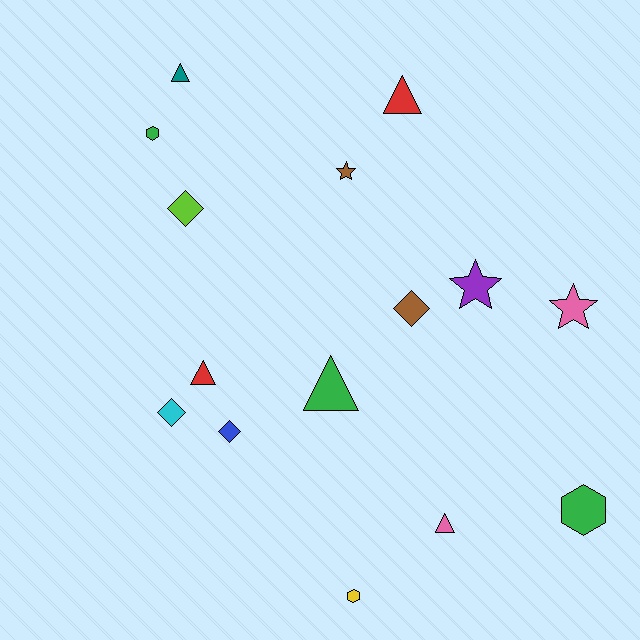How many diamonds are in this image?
There are 4 diamonds.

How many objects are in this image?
There are 15 objects.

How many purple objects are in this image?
There is 1 purple object.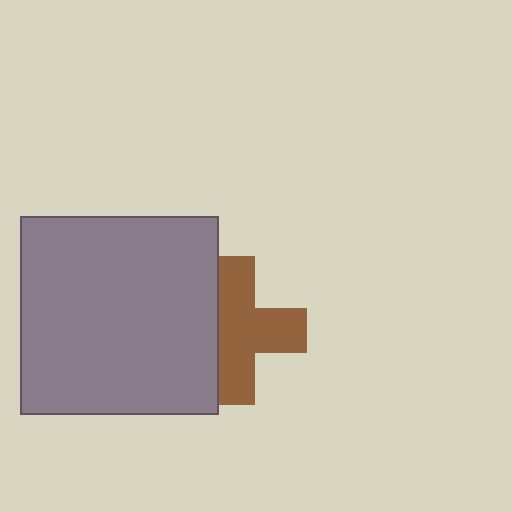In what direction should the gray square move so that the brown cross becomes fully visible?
The gray square should move left. That is the shortest direction to clear the overlap and leave the brown cross fully visible.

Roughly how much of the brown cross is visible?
Most of it is visible (roughly 67%).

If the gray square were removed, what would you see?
You would see the complete brown cross.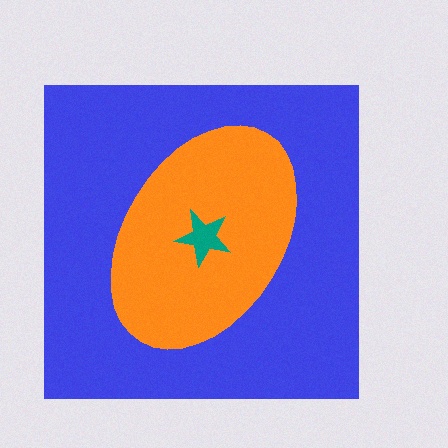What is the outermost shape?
The blue square.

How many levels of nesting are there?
3.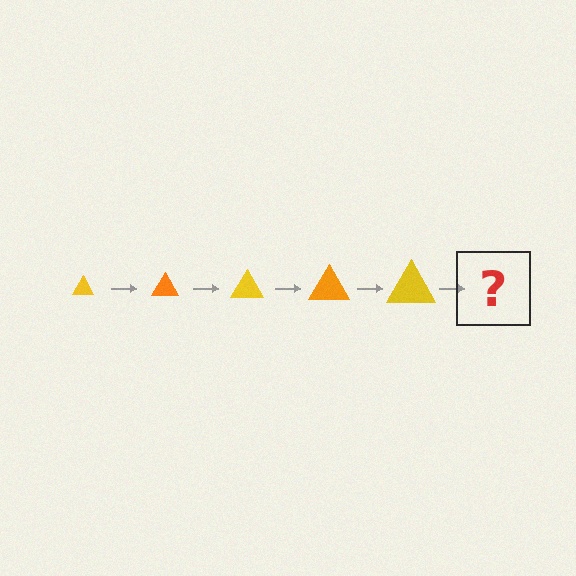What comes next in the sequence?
The next element should be an orange triangle, larger than the previous one.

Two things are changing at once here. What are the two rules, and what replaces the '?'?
The two rules are that the triangle grows larger each step and the color cycles through yellow and orange. The '?' should be an orange triangle, larger than the previous one.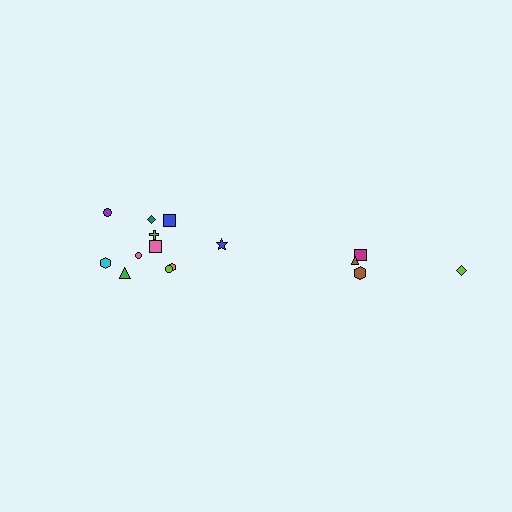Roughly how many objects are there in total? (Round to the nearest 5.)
Roughly 15 objects in total.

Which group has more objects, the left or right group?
The left group.